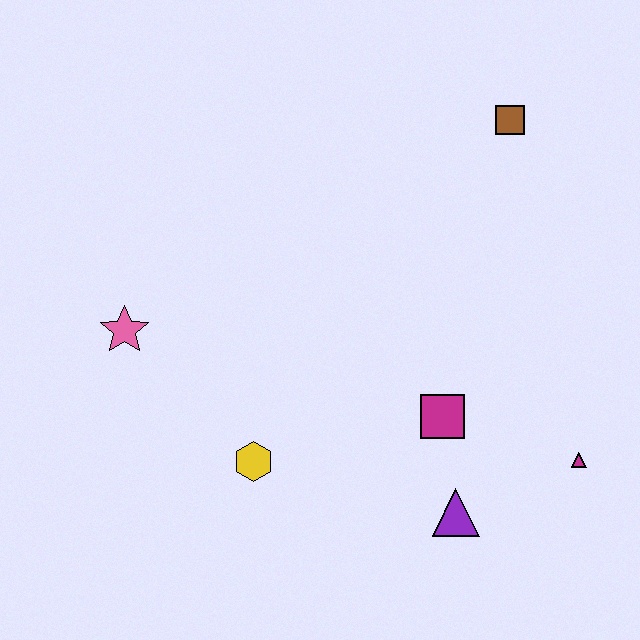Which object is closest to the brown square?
The magenta square is closest to the brown square.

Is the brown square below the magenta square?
No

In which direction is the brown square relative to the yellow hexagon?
The brown square is above the yellow hexagon.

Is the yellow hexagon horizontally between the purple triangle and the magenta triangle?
No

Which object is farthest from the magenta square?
The pink star is farthest from the magenta square.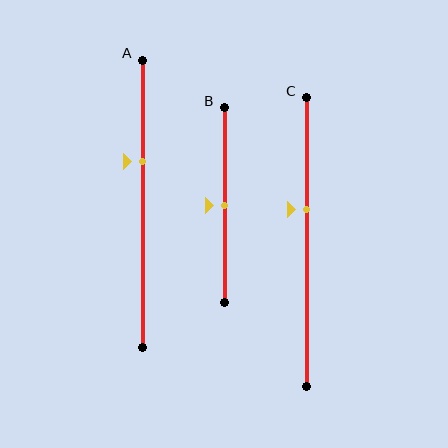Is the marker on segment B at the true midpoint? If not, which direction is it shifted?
Yes, the marker on segment B is at the true midpoint.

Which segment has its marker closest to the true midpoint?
Segment B has its marker closest to the true midpoint.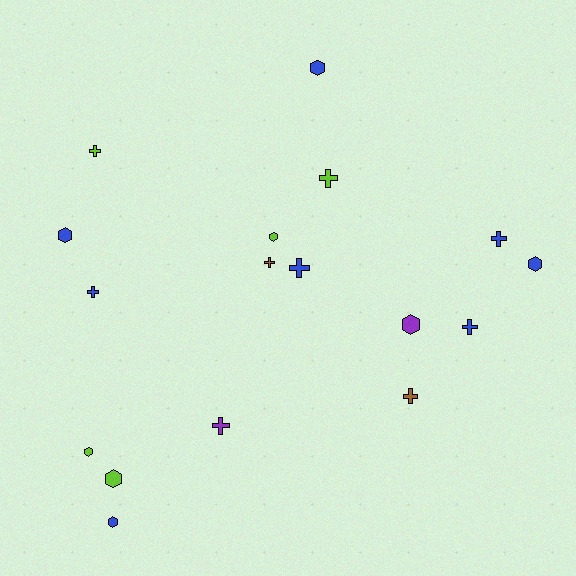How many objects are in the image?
There are 17 objects.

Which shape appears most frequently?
Cross, with 9 objects.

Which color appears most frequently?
Blue, with 8 objects.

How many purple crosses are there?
There is 1 purple cross.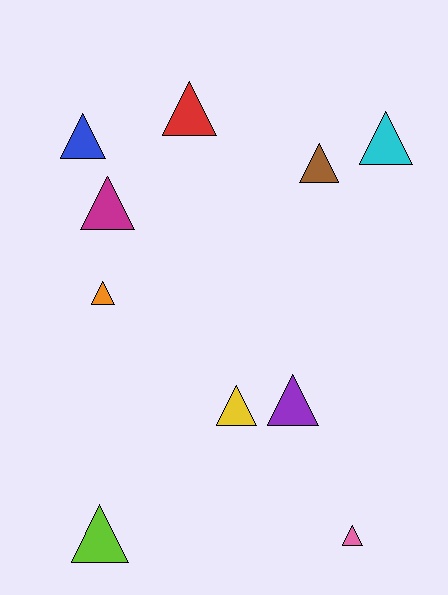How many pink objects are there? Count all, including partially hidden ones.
There is 1 pink object.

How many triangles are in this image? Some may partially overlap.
There are 10 triangles.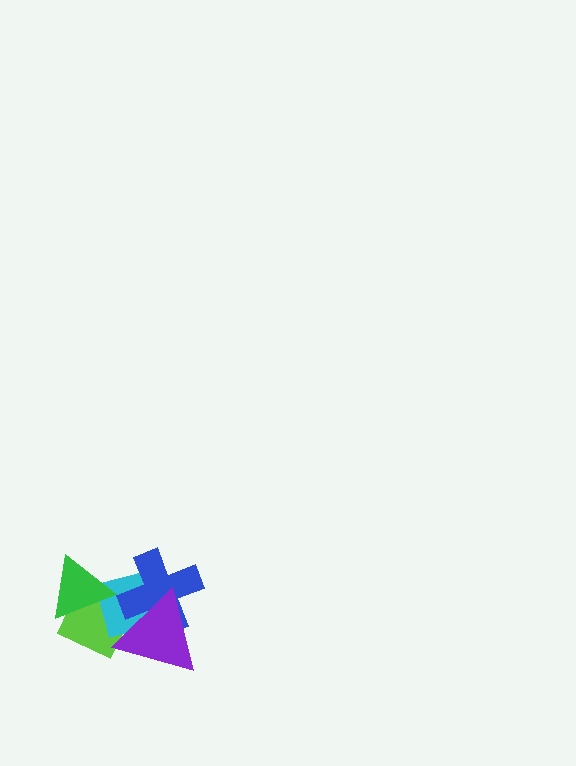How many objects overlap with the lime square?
3 objects overlap with the lime square.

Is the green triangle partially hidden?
No, no other shape covers it.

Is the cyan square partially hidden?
Yes, it is partially covered by another shape.